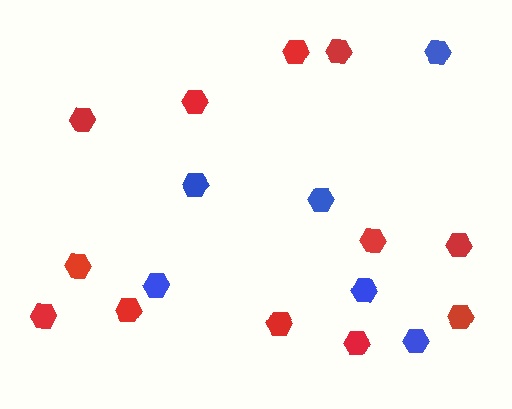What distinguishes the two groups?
There are 2 groups: one group of blue hexagons (6) and one group of red hexagons (12).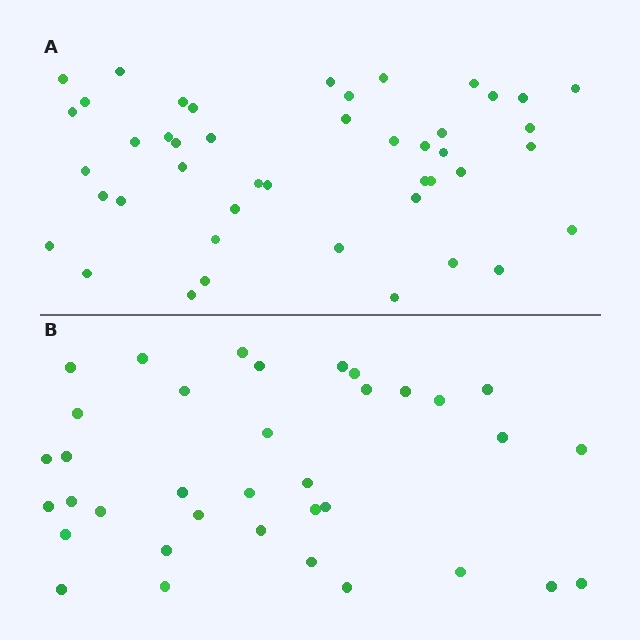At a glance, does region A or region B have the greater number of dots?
Region A (the top region) has more dots.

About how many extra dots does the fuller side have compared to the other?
Region A has roughly 8 or so more dots than region B.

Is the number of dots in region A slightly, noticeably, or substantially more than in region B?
Region A has noticeably more, but not dramatically so. The ratio is roughly 1.2 to 1.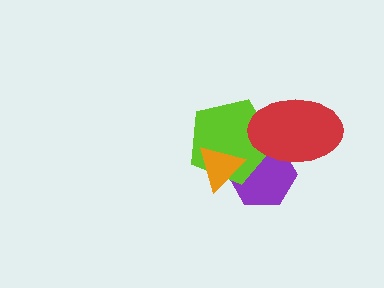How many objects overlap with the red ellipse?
2 objects overlap with the red ellipse.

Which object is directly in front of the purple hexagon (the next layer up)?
The lime pentagon is directly in front of the purple hexagon.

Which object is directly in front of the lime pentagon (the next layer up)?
The orange triangle is directly in front of the lime pentagon.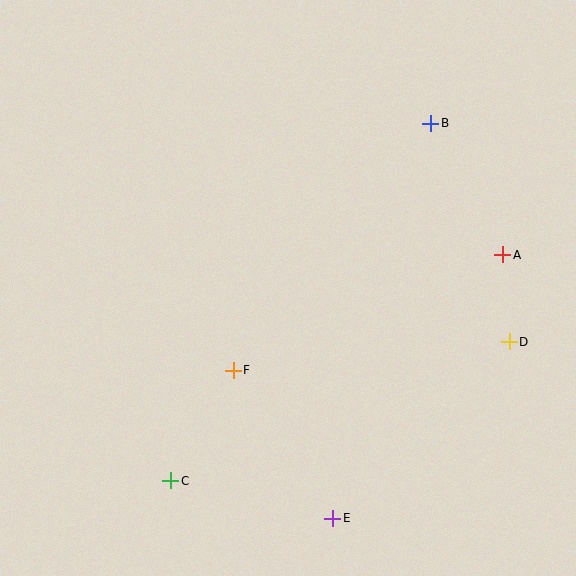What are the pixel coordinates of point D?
Point D is at (509, 342).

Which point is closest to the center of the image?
Point F at (233, 370) is closest to the center.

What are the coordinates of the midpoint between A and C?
The midpoint between A and C is at (337, 368).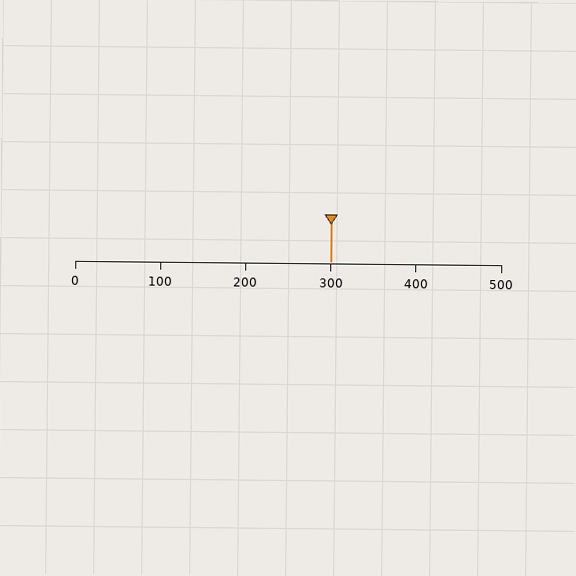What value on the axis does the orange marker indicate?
The marker indicates approximately 300.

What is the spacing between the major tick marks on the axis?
The major ticks are spaced 100 apart.